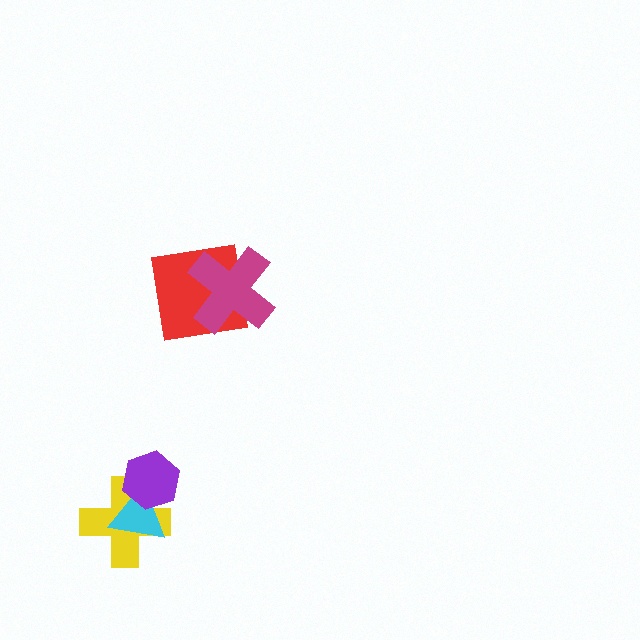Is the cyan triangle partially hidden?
Yes, it is partially covered by another shape.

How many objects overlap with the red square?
1 object overlaps with the red square.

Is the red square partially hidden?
Yes, it is partially covered by another shape.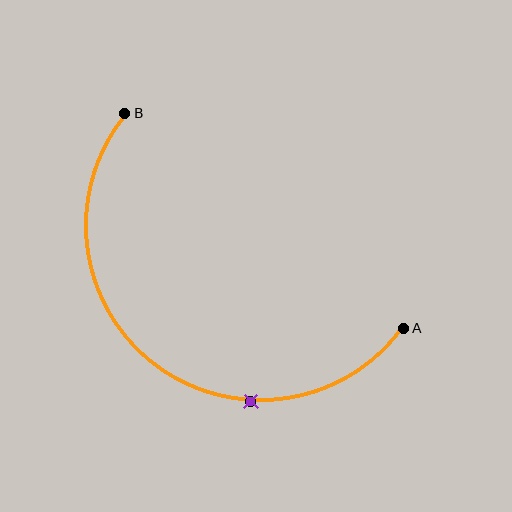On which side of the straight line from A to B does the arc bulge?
The arc bulges below and to the left of the straight line connecting A and B.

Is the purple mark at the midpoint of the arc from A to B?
No. The purple mark lies on the arc but is closer to endpoint A. The arc midpoint would be at the point on the curve equidistant along the arc from both A and B.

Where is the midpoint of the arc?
The arc midpoint is the point on the curve farthest from the straight line joining A and B. It sits below and to the left of that line.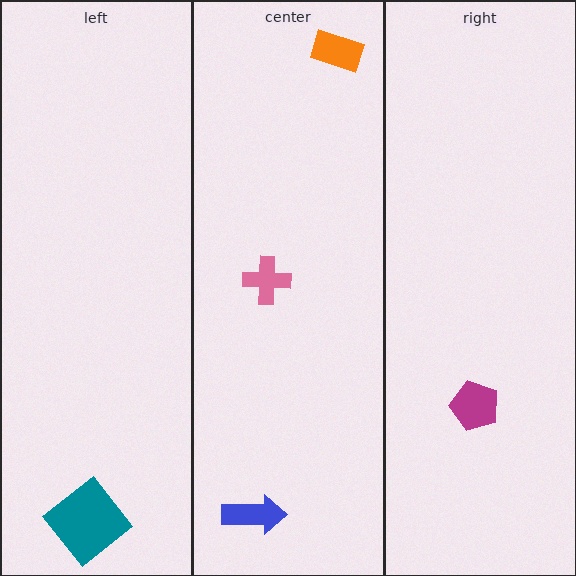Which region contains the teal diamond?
The left region.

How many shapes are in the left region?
1.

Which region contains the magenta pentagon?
The right region.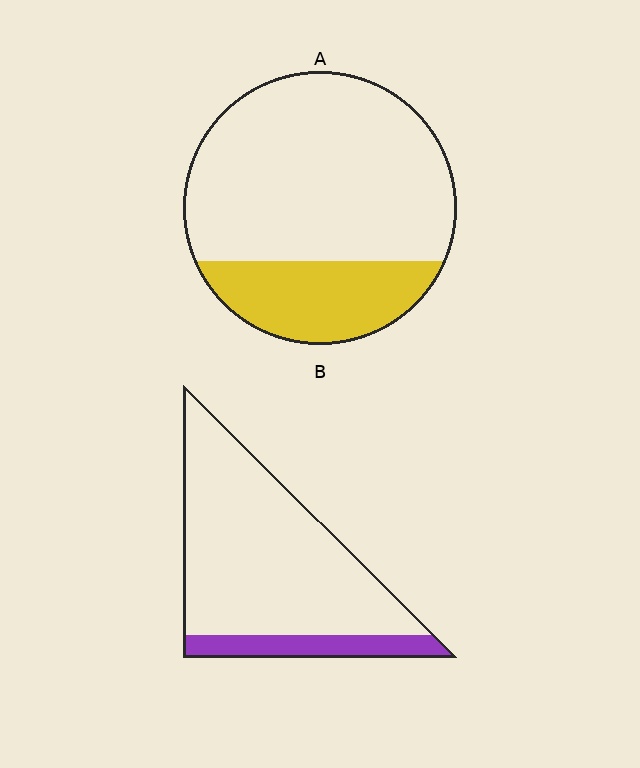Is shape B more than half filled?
No.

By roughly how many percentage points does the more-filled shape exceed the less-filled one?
By roughly 10 percentage points (A over B).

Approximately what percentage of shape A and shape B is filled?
A is approximately 25% and B is approximately 15%.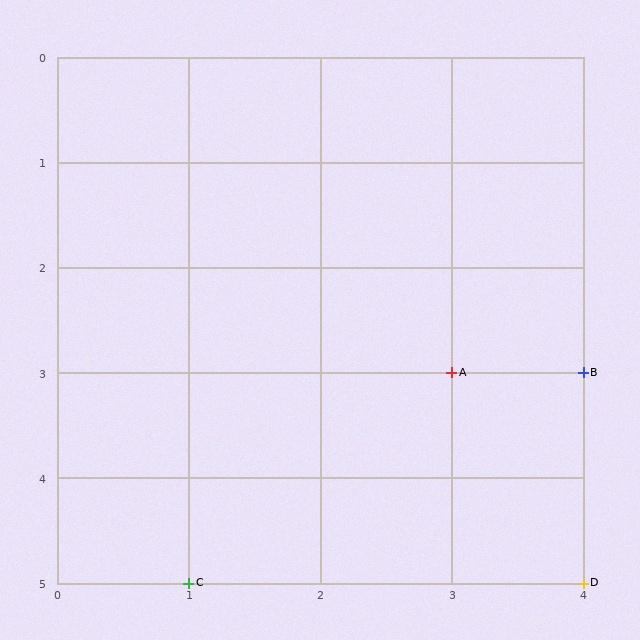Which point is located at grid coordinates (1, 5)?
Point C is at (1, 5).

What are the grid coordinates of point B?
Point B is at grid coordinates (4, 3).